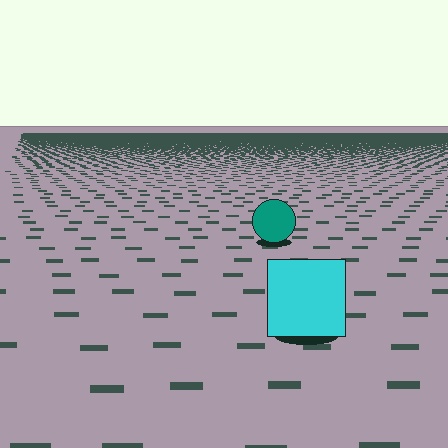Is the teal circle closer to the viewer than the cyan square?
No. The cyan square is closer — you can tell from the texture gradient: the ground texture is coarser near it.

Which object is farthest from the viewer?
The teal circle is farthest from the viewer. It appears smaller and the ground texture around it is denser.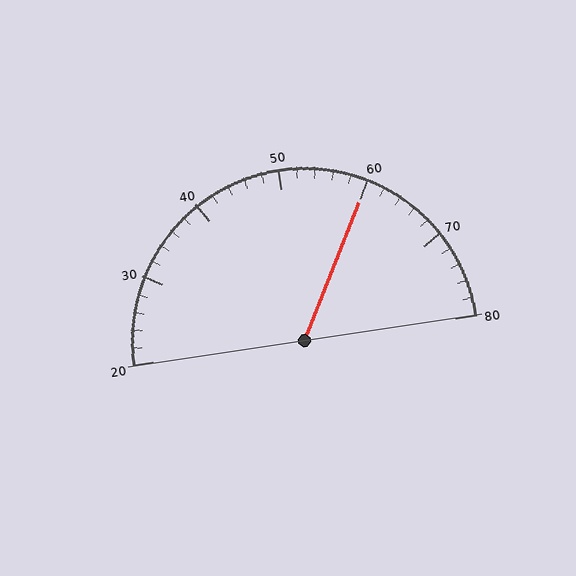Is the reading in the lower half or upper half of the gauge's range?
The reading is in the upper half of the range (20 to 80).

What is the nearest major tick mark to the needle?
The nearest major tick mark is 60.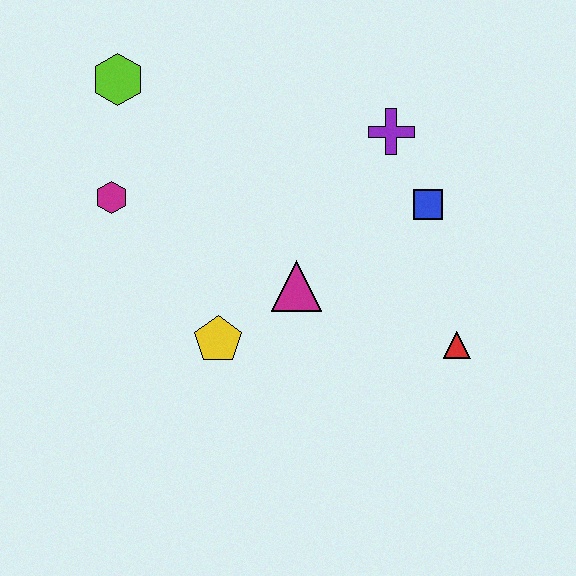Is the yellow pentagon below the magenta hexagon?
Yes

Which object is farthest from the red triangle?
The lime hexagon is farthest from the red triangle.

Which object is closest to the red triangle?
The blue square is closest to the red triangle.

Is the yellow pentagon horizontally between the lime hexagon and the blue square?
Yes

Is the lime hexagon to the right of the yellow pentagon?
No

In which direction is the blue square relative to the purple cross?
The blue square is below the purple cross.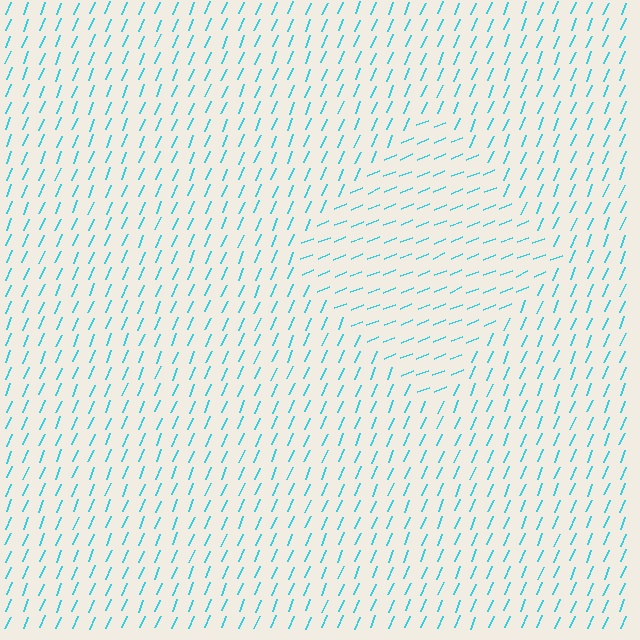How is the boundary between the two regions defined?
The boundary is defined purely by a change in line orientation (approximately 45 degrees difference). All lines are the same color and thickness.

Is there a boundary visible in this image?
Yes, there is a texture boundary formed by a change in line orientation.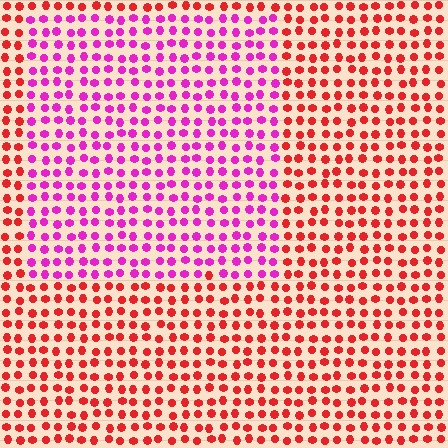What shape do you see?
I see a rectangle.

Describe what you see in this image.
The image is filled with small red elements in a uniform arrangement. A rectangle-shaped region is visible where the elements are tinted to a slightly different hue, forming a subtle color boundary.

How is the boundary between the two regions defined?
The boundary is defined purely by a slight shift in hue (about 50 degrees). Spacing, size, and orientation are identical on both sides.